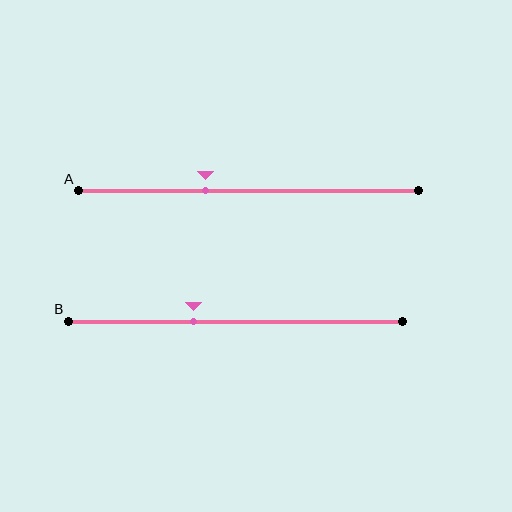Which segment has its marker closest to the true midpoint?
Segment B has its marker closest to the true midpoint.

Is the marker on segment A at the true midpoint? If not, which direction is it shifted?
No, the marker on segment A is shifted to the left by about 13% of the segment length.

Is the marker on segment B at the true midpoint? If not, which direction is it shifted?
No, the marker on segment B is shifted to the left by about 12% of the segment length.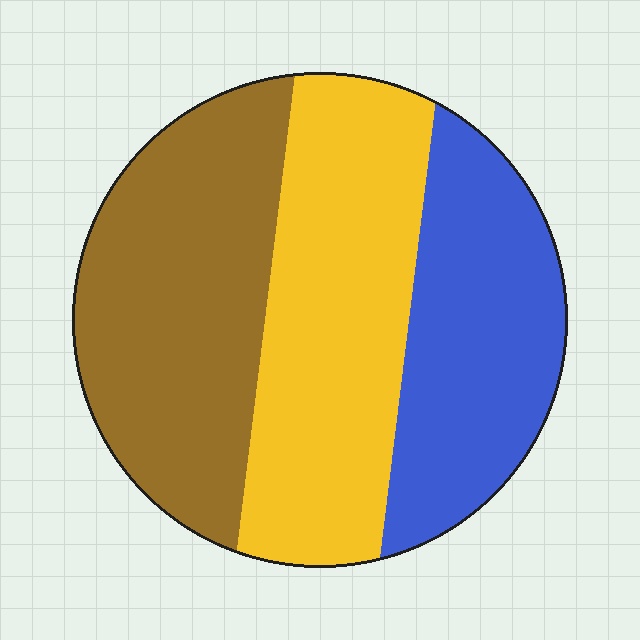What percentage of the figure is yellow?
Yellow covers 36% of the figure.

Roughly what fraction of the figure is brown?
Brown covers roughly 35% of the figure.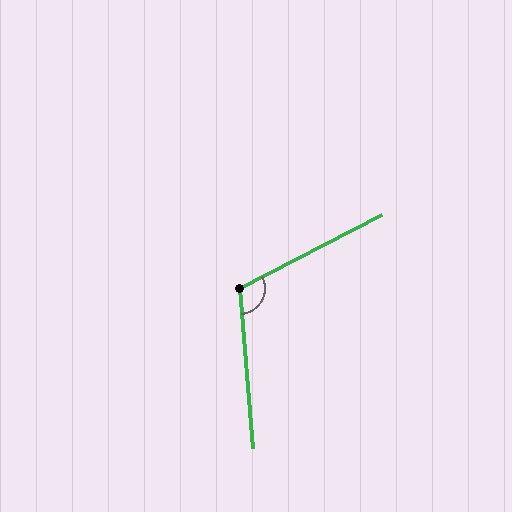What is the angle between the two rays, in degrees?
Approximately 113 degrees.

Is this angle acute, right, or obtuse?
It is obtuse.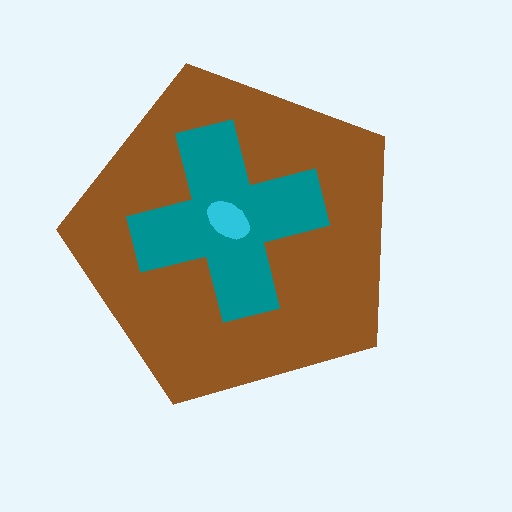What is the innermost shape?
The cyan ellipse.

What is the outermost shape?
The brown pentagon.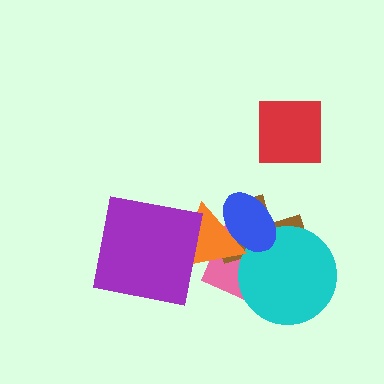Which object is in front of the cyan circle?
The blue ellipse is in front of the cyan circle.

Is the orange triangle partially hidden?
Yes, it is partially covered by another shape.